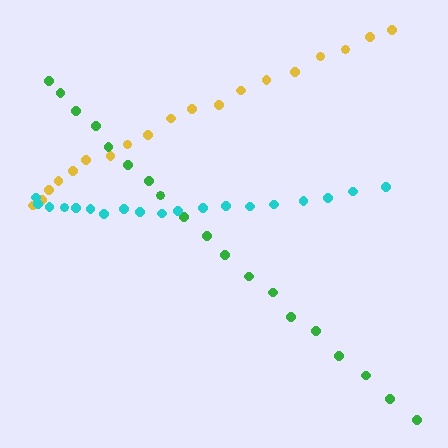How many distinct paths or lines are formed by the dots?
There are 3 distinct paths.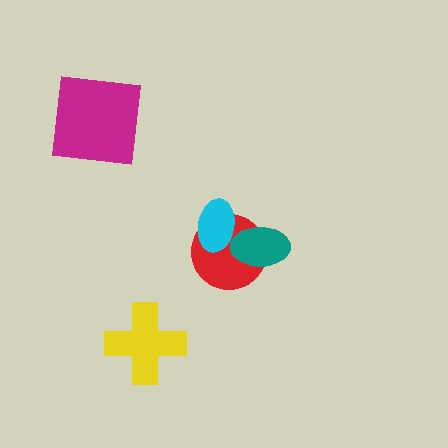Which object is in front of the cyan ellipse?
The teal ellipse is in front of the cyan ellipse.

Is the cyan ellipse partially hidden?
Yes, it is partially covered by another shape.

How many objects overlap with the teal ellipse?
2 objects overlap with the teal ellipse.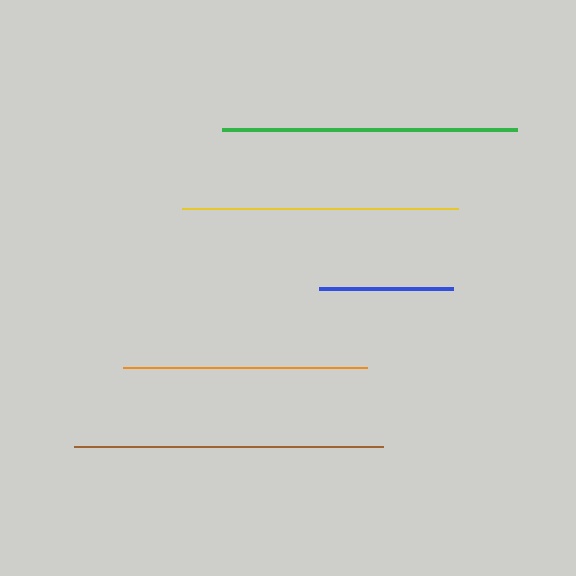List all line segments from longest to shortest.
From longest to shortest: brown, green, yellow, orange, blue.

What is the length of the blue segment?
The blue segment is approximately 133 pixels long.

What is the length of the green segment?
The green segment is approximately 296 pixels long.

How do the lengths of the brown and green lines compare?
The brown and green lines are approximately the same length.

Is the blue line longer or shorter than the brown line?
The brown line is longer than the blue line.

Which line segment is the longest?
The brown line is the longest at approximately 308 pixels.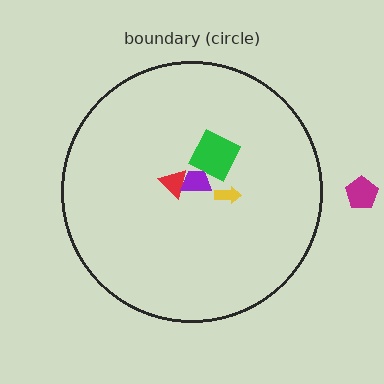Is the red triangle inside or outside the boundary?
Inside.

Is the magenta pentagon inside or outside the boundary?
Outside.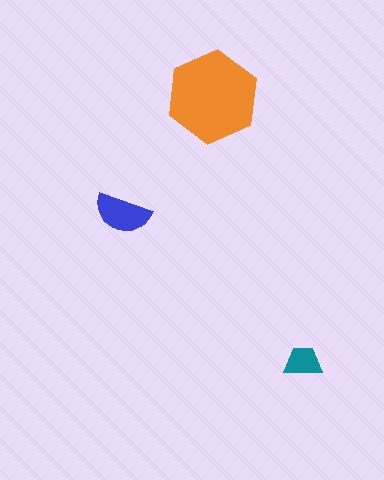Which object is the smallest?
The teal trapezoid.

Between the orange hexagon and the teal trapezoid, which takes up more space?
The orange hexagon.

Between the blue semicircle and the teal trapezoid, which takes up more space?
The blue semicircle.